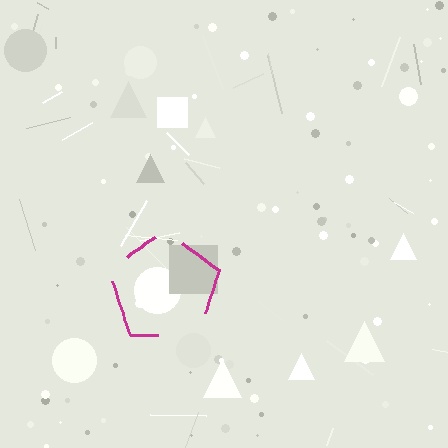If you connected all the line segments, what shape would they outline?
They would outline a pentagon.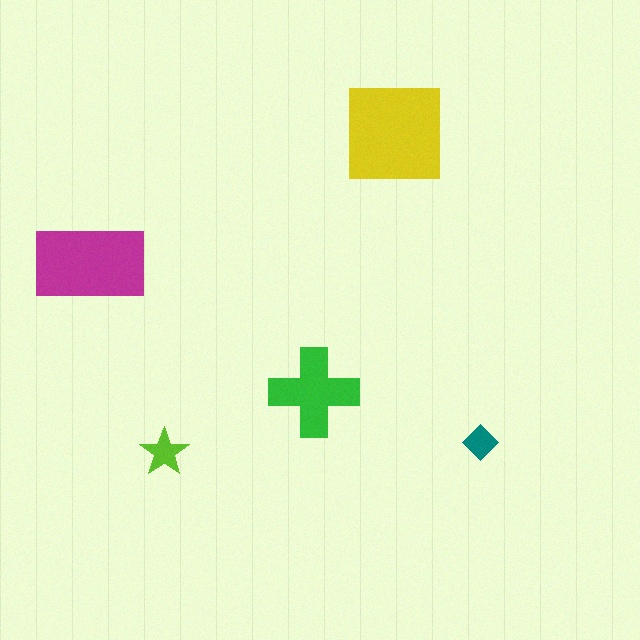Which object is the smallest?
The teal diamond.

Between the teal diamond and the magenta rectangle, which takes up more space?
The magenta rectangle.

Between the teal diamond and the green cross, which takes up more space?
The green cross.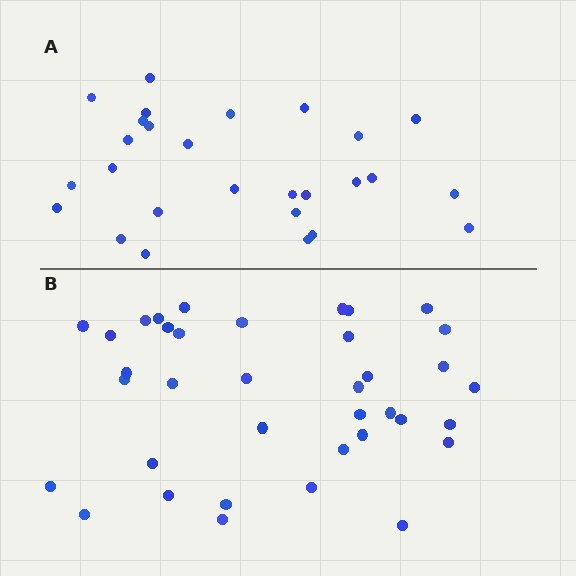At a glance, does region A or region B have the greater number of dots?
Region B (the bottom region) has more dots.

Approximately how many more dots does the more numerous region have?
Region B has roughly 10 or so more dots than region A.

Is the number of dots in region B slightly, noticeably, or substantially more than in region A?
Region B has noticeably more, but not dramatically so. The ratio is roughly 1.4 to 1.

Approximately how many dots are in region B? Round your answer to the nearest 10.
About 40 dots. (The exact count is 37, which rounds to 40.)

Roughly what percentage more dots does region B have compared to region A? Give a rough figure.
About 35% more.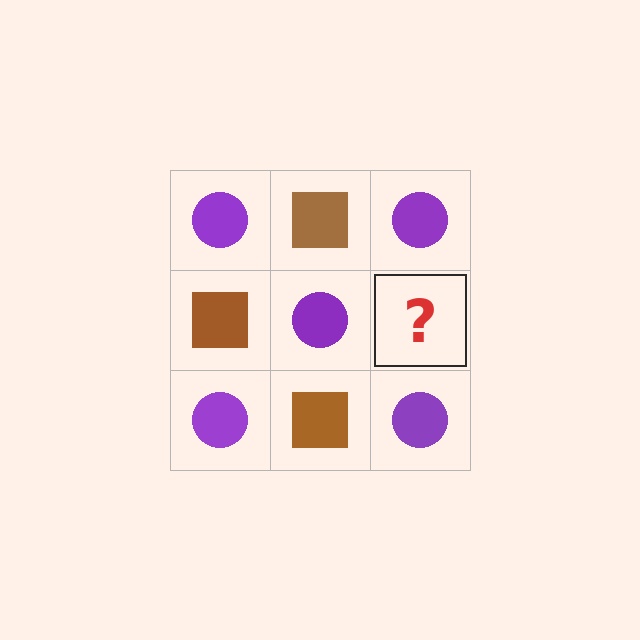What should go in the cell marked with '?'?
The missing cell should contain a brown square.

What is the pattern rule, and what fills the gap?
The rule is that it alternates purple circle and brown square in a checkerboard pattern. The gap should be filled with a brown square.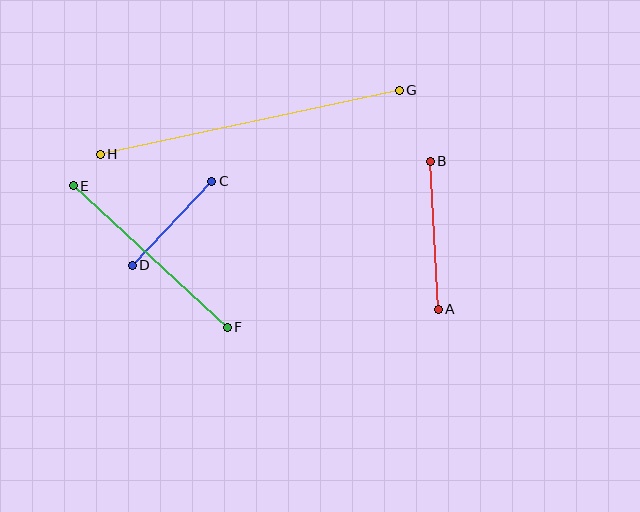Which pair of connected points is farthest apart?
Points G and H are farthest apart.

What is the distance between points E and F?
The distance is approximately 209 pixels.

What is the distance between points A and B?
The distance is approximately 148 pixels.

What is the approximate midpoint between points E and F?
The midpoint is at approximately (150, 256) pixels.